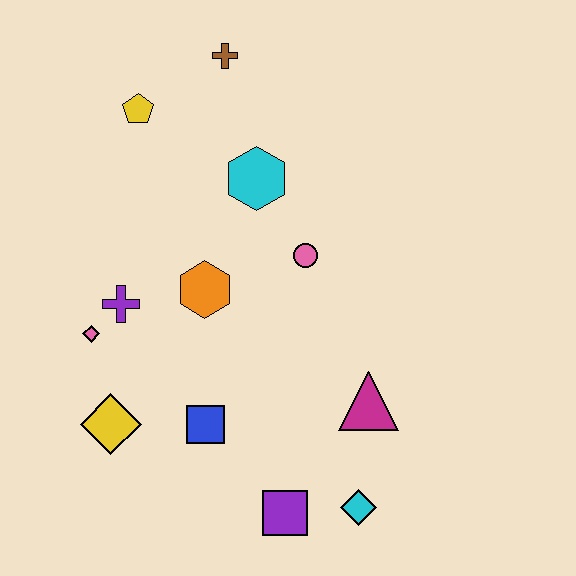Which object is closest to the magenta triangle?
The cyan diamond is closest to the magenta triangle.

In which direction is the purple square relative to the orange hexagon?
The purple square is below the orange hexagon.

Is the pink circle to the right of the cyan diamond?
No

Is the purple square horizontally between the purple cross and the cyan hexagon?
No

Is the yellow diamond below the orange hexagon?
Yes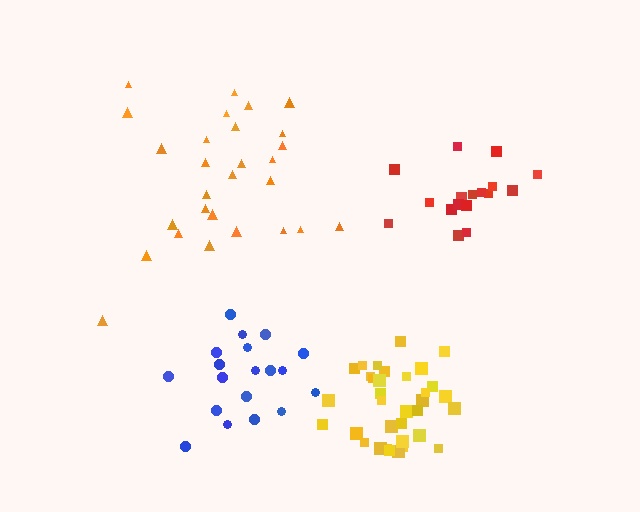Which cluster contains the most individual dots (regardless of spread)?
Yellow (35).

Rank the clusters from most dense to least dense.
yellow, blue, red, orange.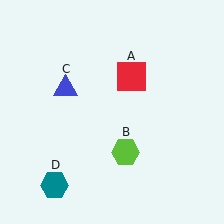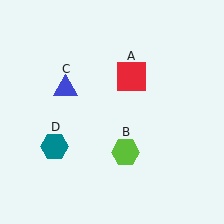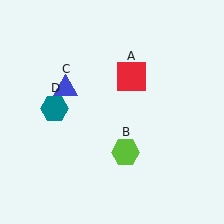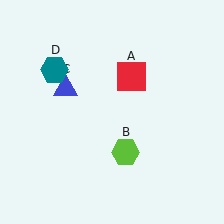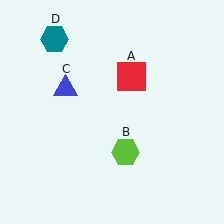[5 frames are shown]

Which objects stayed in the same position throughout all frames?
Red square (object A) and lime hexagon (object B) and blue triangle (object C) remained stationary.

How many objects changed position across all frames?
1 object changed position: teal hexagon (object D).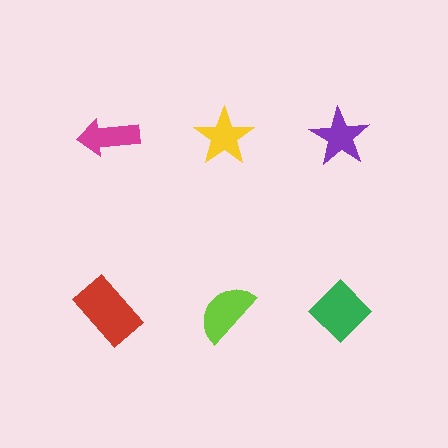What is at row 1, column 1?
A magenta arrow.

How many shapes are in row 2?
3 shapes.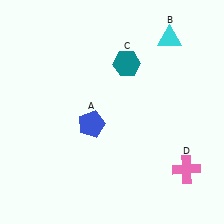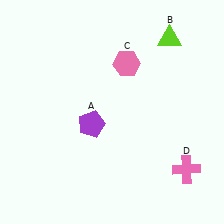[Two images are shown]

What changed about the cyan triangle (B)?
In Image 1, B is cyan. In Image 2, it changed to lime.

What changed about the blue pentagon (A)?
In Image 1, A is blue. In Image 2, it changed to purple.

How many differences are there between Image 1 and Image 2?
There are 3 differences between the two images.